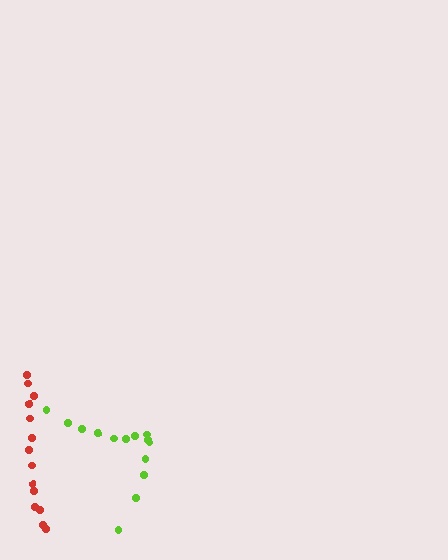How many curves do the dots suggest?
There are 2 distinct paths.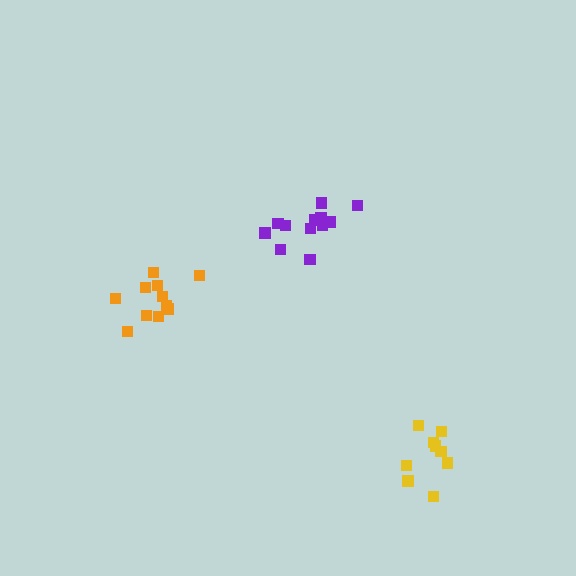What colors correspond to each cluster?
The clusters are colored: purple, orange, yellow.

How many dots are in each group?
Group 1: 12 dots, Group 2: 11 dots, Group 3: 9 dots (32 total).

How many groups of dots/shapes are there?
There are 3 groups.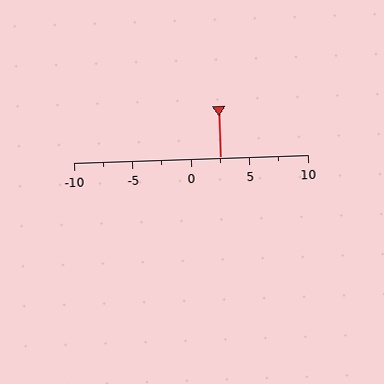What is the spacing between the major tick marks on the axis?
The major ticks are spaced 5 apart.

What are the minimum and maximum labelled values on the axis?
The axis runs from -10 to 10.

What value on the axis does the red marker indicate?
The marker indicates approximately 2.5.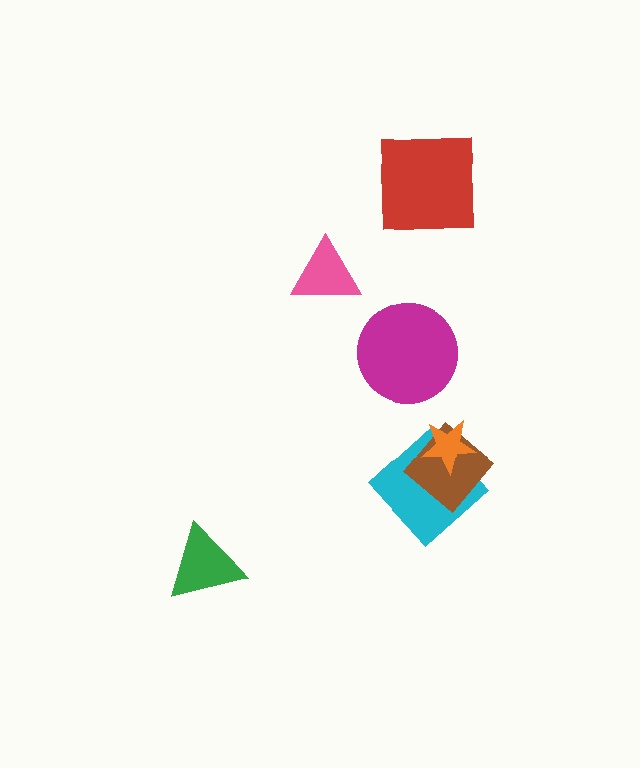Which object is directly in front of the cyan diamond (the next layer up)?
The brown diamond is directly in front of the cyan diamond.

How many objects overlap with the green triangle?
0 objects overlap with the green triangle.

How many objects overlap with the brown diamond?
2 objects overlap with the brown diamond.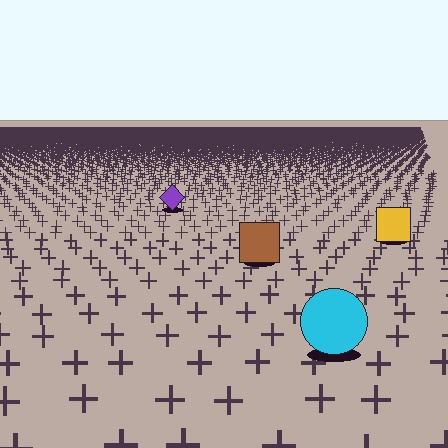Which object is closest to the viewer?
The cyan circle is closest. The texture marks near it are larger and more spread out.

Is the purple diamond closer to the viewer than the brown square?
No. The brown square is closer — you can tell from the texture gradient: the ground texture is coarser near it.